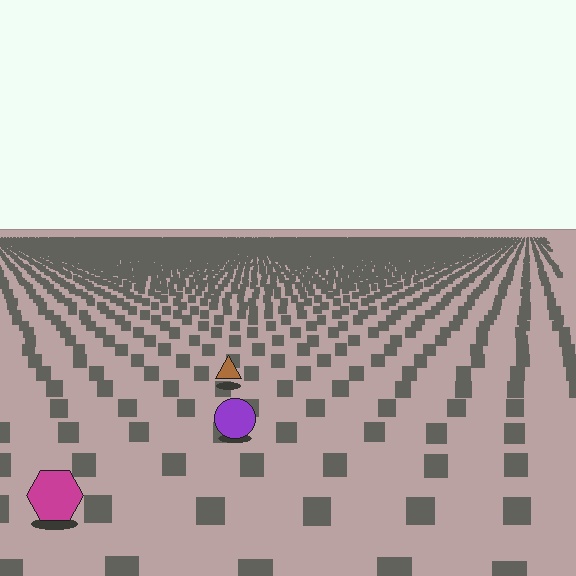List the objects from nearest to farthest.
From nearest to farthest: the magenta hexagon, the purple circle, the brown triangle.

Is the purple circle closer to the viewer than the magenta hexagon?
No. The magenta hexagon is closer — you can tell from the texture gradient: the ground texture is coarser near it.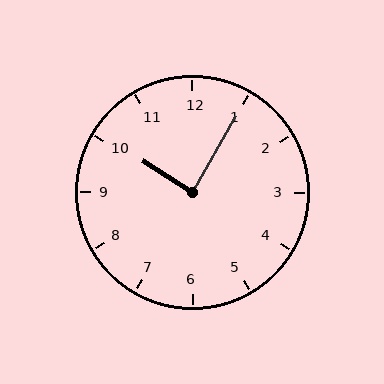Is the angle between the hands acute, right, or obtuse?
It is right.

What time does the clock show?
10:05.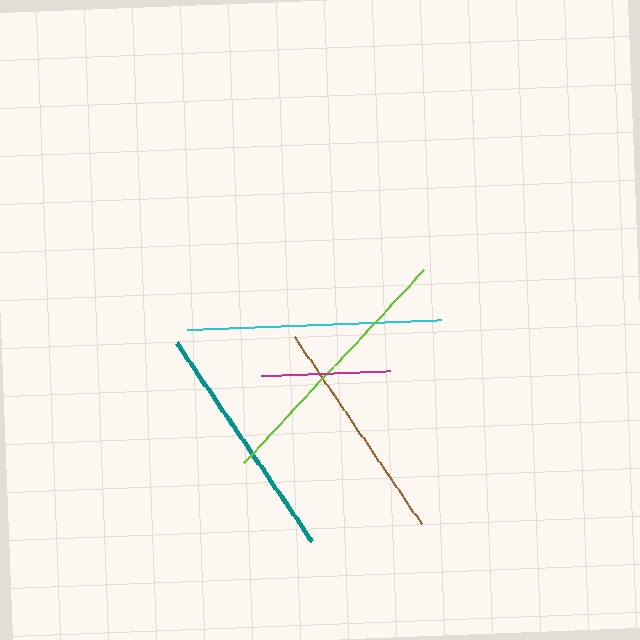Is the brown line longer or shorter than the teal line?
The teal line is longer than the brown line.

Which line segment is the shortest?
The magenta line is the shortest at approximately 129 pixels.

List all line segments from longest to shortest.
From longest to shortest: lime, cyan, teal, brown, magenta.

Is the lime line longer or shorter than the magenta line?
The lime line is longer than the magenta line.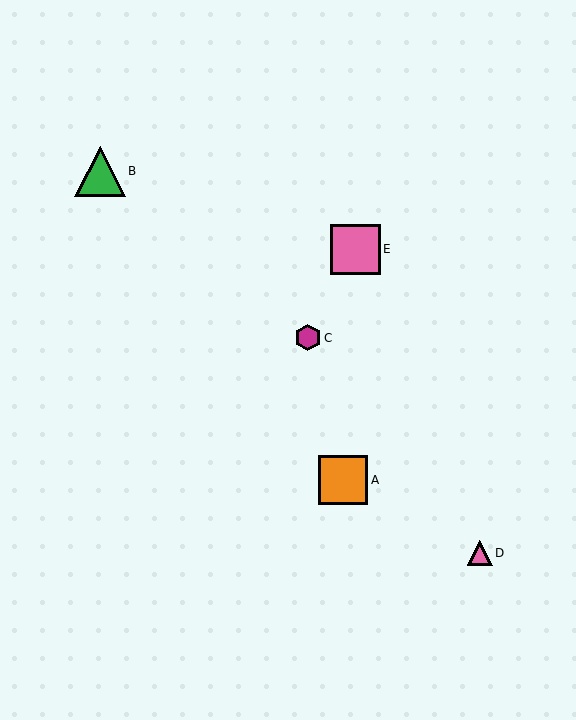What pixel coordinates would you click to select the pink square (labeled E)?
Click at (356, 249) to select the pink square E.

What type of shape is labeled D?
Shape D is a pink triangle.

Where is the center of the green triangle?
The center of the green triangle is at (100, 171).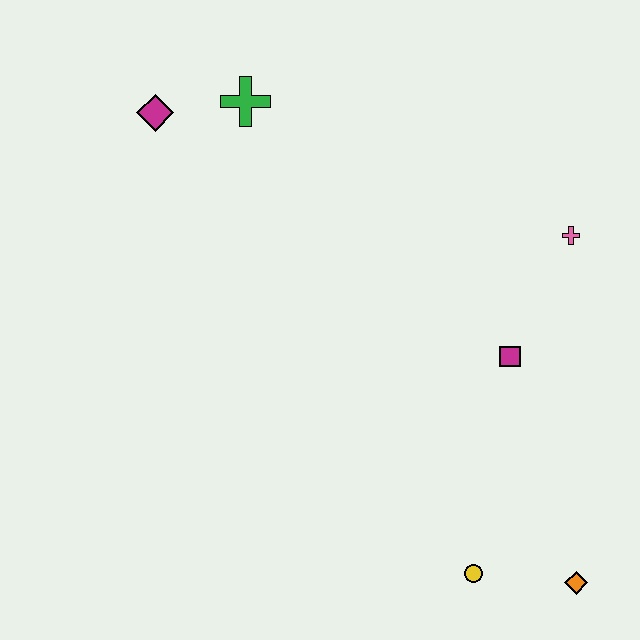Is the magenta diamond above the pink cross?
Yes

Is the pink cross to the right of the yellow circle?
Yes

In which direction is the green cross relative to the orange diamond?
The green cross is above the orange diamond.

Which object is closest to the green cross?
The magenta diamond is closest to the green cross.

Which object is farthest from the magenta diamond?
The orange diamond is farthest from the magenta diamond.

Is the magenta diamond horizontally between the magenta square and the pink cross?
No